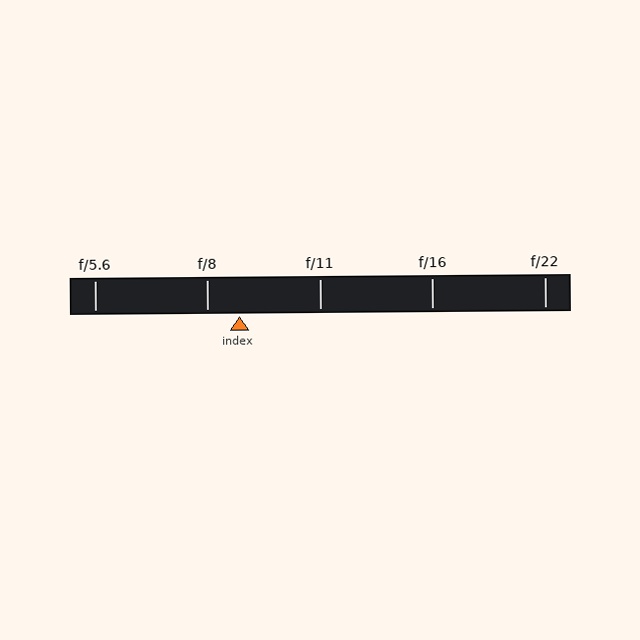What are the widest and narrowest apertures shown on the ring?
The widest aperture shown is f/5.6 and the narrowest is f/22.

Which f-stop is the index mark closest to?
The index mark is closest to f/8.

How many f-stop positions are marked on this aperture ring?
There are 5 f-stop positions marked.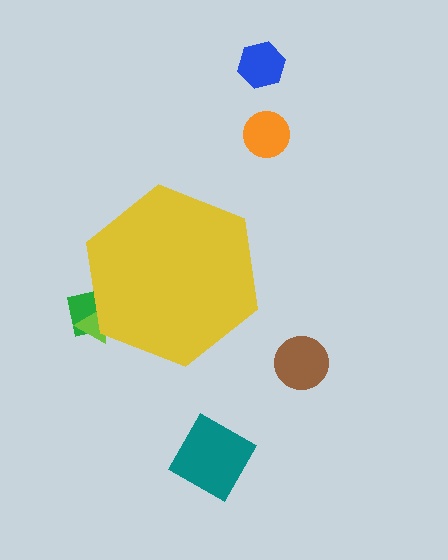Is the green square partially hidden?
Yes, the green square is partially hidden behind the yellow hexagon.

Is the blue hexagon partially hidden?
No, the blue hexagon is fully visible.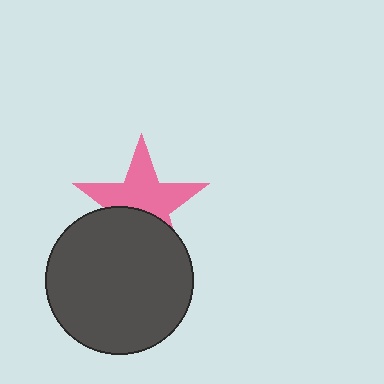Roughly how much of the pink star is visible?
About half of it is visible (roughly 60%).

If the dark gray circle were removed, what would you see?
You would see the complete pink star.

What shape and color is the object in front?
The object in front is a dark gray circle.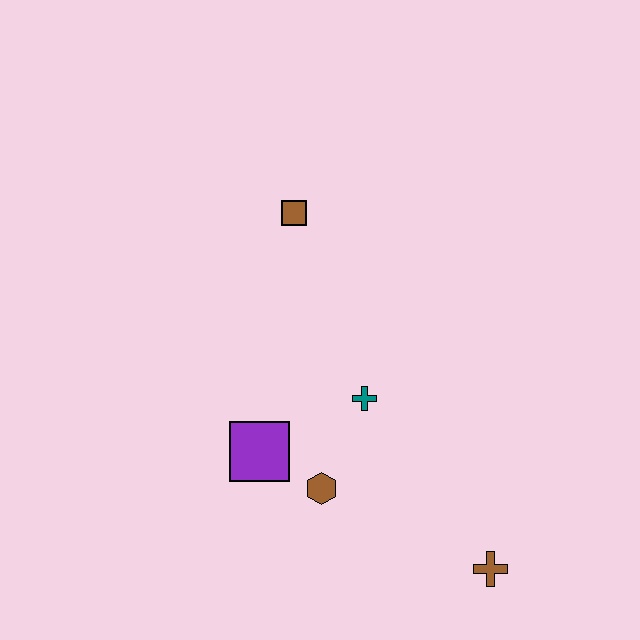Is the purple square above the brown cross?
Yes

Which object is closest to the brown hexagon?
The purple square is closest to the brown hexagon.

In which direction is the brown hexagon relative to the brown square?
The brown hexagon is below the brown square.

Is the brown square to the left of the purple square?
No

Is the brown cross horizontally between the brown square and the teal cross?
No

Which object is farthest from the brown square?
The brown cross is farthest from the brown square.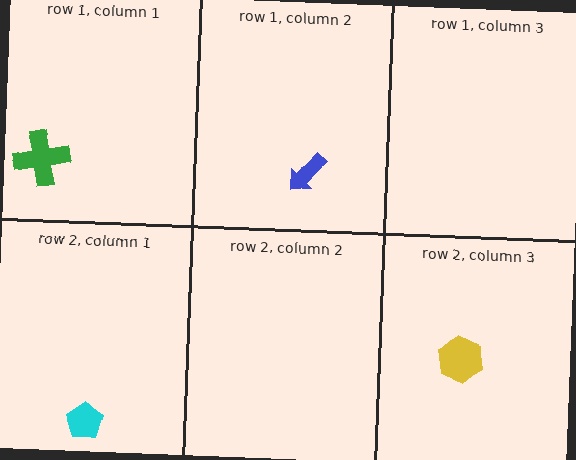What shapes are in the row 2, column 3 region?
The yellow hexagon.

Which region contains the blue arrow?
The row 1, column 2 region.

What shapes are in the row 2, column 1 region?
The cyan pentagon.